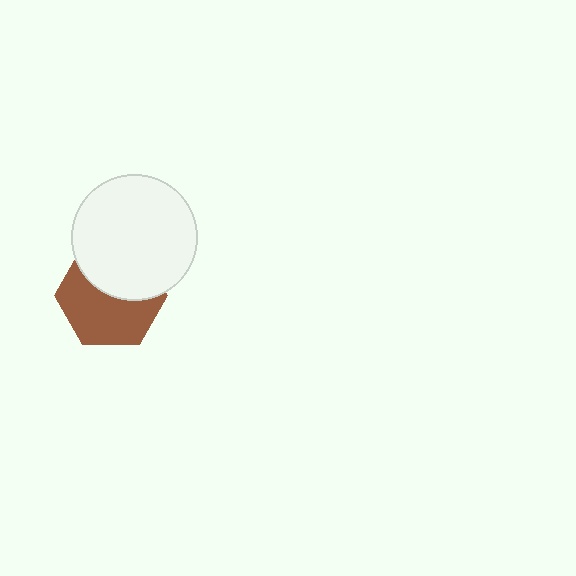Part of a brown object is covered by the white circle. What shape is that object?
It is a hexagon.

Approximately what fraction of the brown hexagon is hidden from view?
Roughly 42% of the brown hexagon is hidden behind the white circle.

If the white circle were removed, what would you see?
You would see the complete brown hexagon.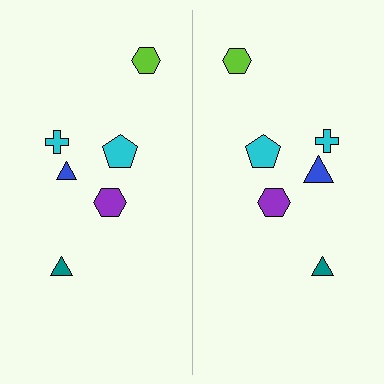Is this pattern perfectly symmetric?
No, the pattern is not perfectly symmetric. The blue triangle on the right side has a different size than its mirror counterpart.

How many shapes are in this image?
There are 12 shapes in this image.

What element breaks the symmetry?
The blue triangle on the right side has a different size than its mirror counterpart.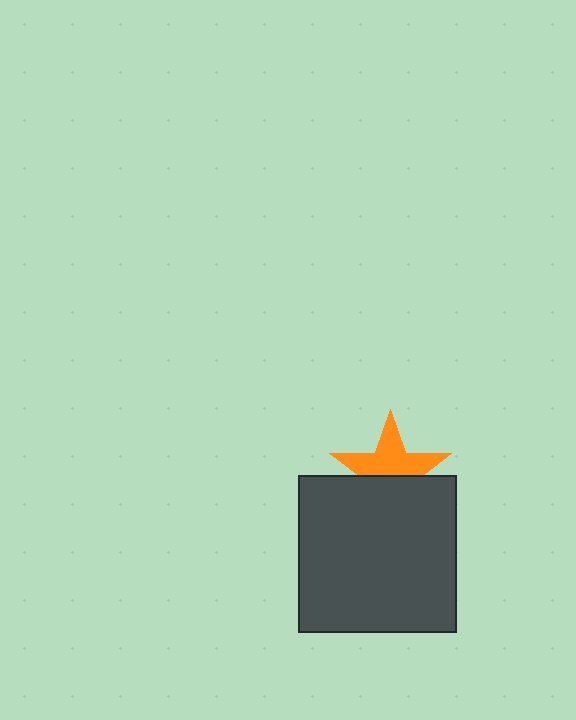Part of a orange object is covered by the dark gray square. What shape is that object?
It is a star.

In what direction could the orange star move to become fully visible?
The orange star could move up. That would shift it out from behind the dark gray square entirely.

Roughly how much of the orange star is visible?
About half of it is visible (roughly 56%).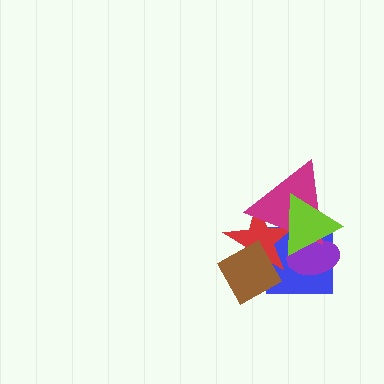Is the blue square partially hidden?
Yes, it is partially covered by another shape.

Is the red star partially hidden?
Yes, it is partially covered by another shape.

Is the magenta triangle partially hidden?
Yes, it is partially covered by another shape.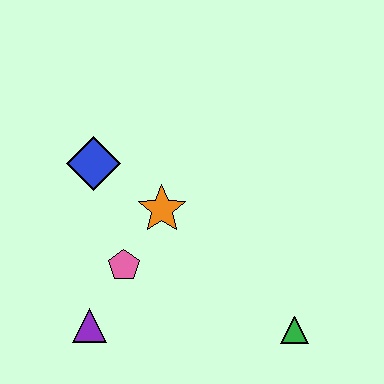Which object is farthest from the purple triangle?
The green triangle is farthest from the purple triangle.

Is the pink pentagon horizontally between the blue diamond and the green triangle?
Yes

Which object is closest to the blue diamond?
The orange star is closest to the blue diamond.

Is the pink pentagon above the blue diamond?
No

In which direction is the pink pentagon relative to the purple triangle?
The pink pentagon is above the purple triangle.